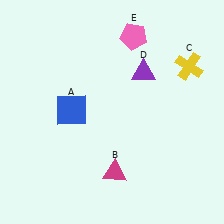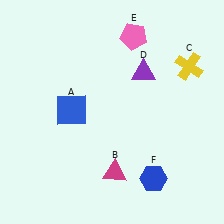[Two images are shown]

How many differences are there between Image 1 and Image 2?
There is 1 difference between the two images.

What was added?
A blue hexagon (F) was added in Image 2.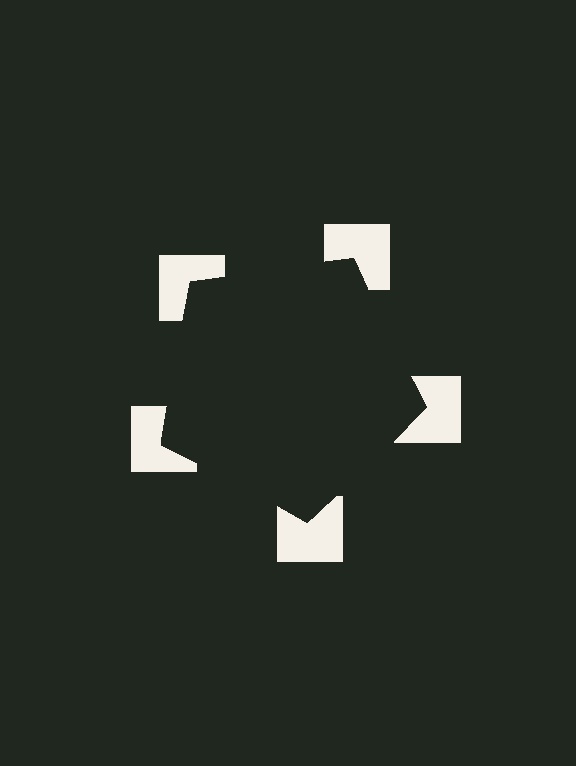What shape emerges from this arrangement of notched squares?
An illusory pentagon — its edges are inferred from the aligned wedge cuts in the notched squares, not physically drawn.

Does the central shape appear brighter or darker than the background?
It typically appears slightly darker than the background, even though no actual brightness change is drawn.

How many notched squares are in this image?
There are 5 — one at each vertex of the illusory pentagon.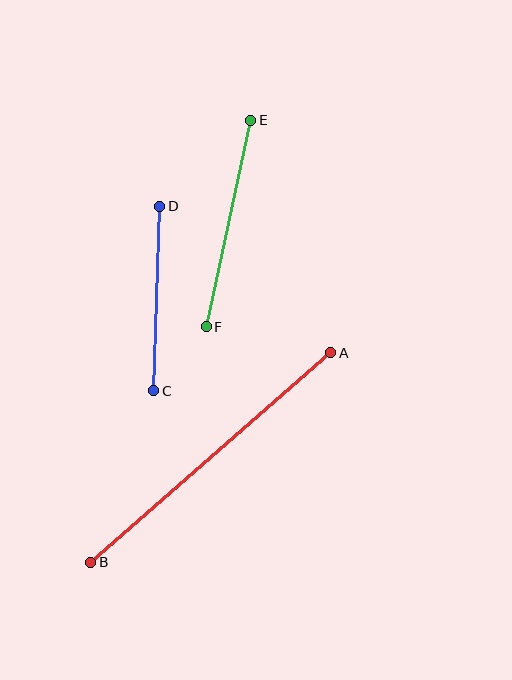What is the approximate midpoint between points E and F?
The midpoint is at approximately (229, 224) pixels.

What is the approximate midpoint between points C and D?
The midpoint is at approximately (157, 298) pixels.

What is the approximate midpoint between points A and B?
The midpoint is at approximately (211, 458) pixels.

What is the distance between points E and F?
The distance is approximately 211 pixels.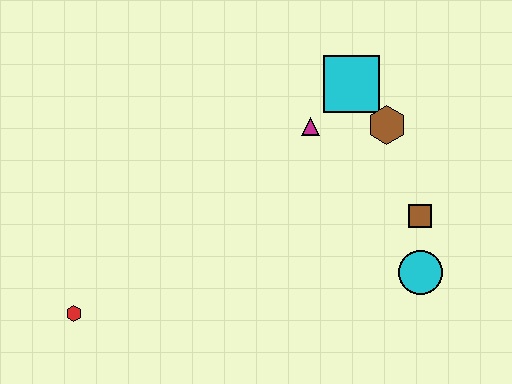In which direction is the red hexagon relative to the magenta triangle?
The red hexagon is to the left of the magenta triangle.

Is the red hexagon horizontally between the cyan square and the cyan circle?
No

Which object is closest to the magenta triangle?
The cyan square is closest to the magenta triangle.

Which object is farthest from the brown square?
The red hexagon is farthest from the brown square.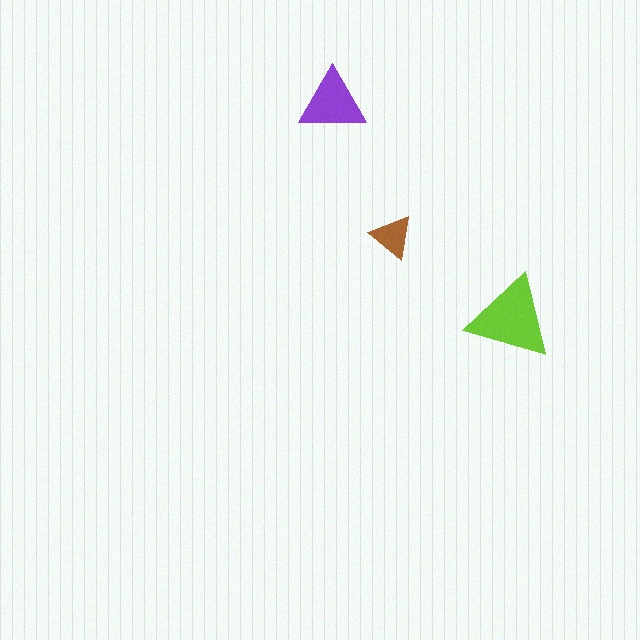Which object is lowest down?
The lime triangle is bottommost.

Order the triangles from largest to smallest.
the lime one, the purple one, the brown one.